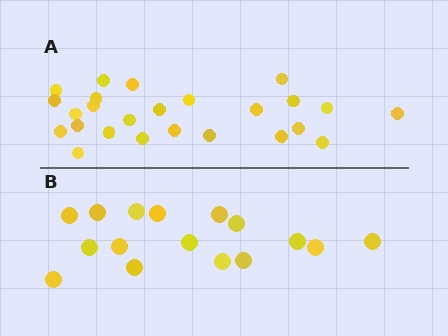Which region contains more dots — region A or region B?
Region A (the top region) has more dots.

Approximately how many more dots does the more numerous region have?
Region A has roughly 8 or so more dots than region B.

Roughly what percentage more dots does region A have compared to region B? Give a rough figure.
About 55% more.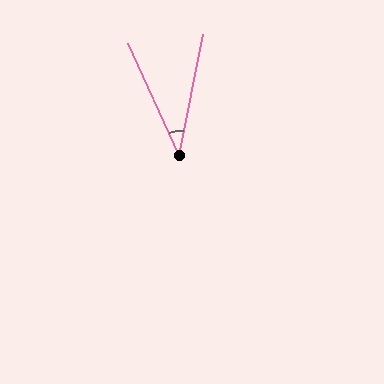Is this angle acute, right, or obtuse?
It is acute.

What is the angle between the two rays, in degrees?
Approximately 35 degrees.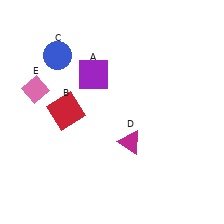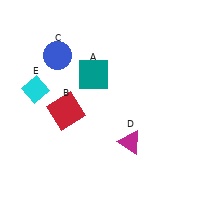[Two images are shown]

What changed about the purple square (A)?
In Image 1, A is purple. In Image 2, it changed to teal.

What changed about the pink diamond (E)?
In Image 1, E is pink. In Image 2, it changed to cyan.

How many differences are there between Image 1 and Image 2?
There are 2 differences between the two images.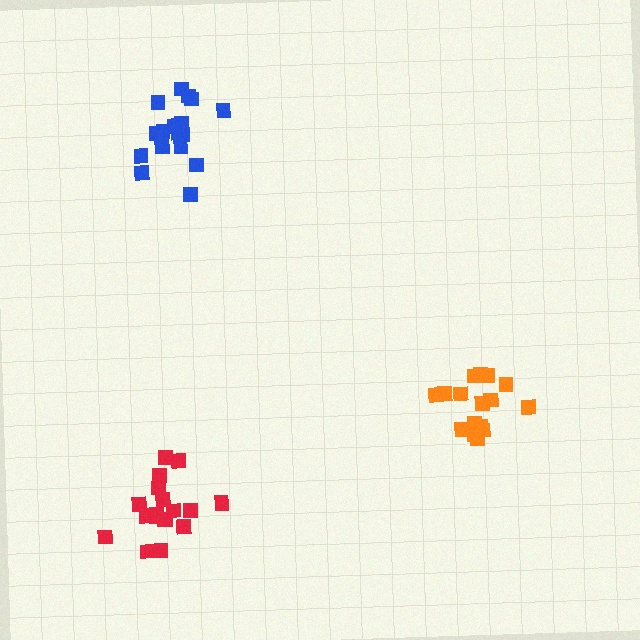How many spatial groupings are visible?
There are 3 spatial groupings.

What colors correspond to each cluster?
The clusters are colored: blue, red, orange.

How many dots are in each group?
Group 1: 17 dots, Group 2: 19 dots, Group 3: 16 dots (52 total).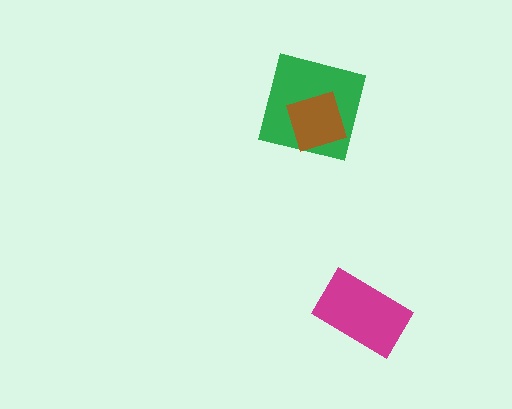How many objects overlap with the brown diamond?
1 object overlaps with the brown diamond.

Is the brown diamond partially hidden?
No, no other shape covers it.